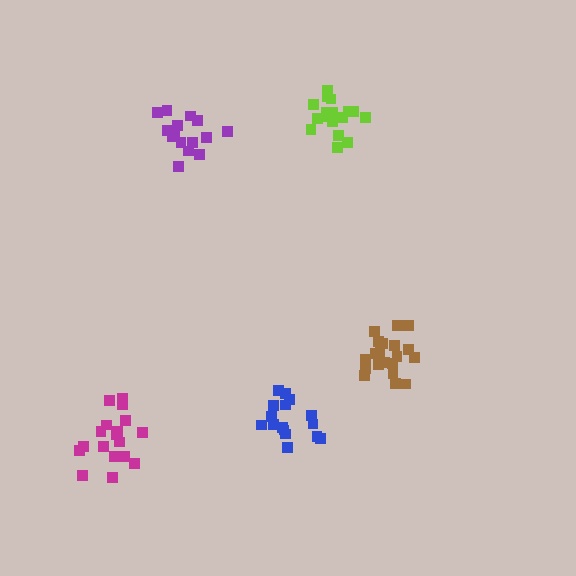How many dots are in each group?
Group 1: 16 dots, Group 2: 16 dots, Group 3: 18 dots, Group 4: 20 dots, Group 5: 17 dots (87 total).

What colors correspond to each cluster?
The clusters are colored: purple, blue, magenta, brown, lime.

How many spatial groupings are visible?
There are 5 spatial groupings.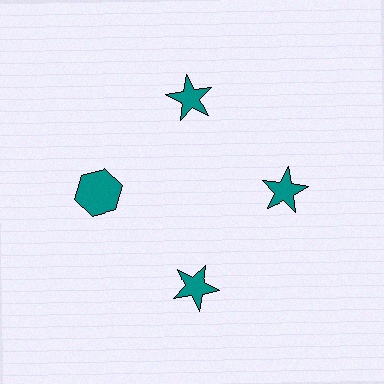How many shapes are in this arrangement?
There are 4 shapes arranged in a ring pattern.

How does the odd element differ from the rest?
It has a different shape: hexagon instead of star.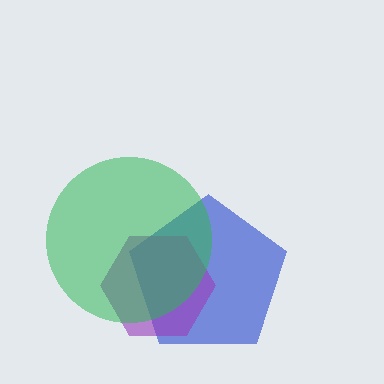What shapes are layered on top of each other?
The layered shapes are: a blue pentagon, a purple hexagon, a green circle.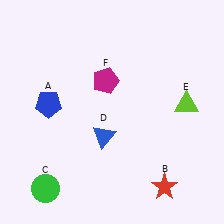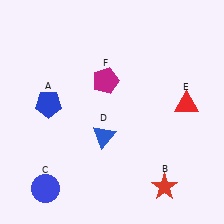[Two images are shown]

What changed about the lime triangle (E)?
In Image 1, E is lime. In Image 2, it changed to red.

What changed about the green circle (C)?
In Image 1, C is green. In Image 2, it changed to blue.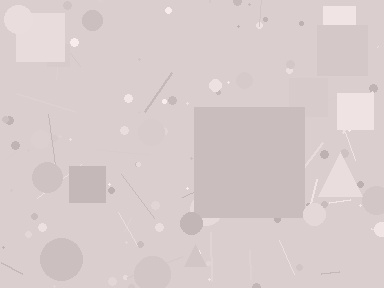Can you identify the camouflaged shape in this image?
The camouflaged shape is a square.